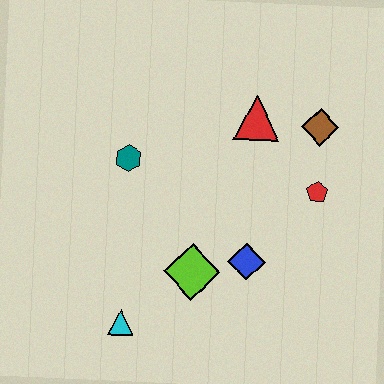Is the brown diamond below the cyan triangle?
No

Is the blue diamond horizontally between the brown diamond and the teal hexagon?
Yes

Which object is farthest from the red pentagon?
The cyan triangle is farthest from the red pentagon.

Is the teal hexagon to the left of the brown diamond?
Yes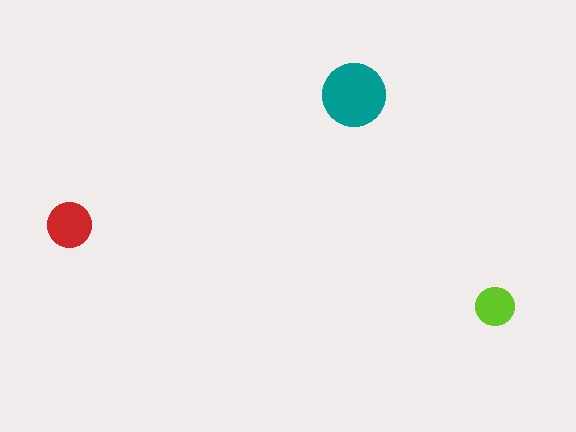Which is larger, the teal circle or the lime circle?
The teal one.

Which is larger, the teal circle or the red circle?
The teal one.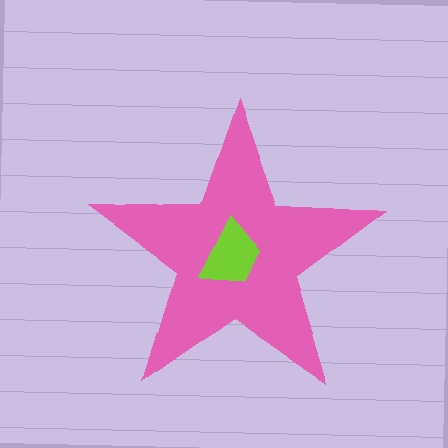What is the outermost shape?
The pink star.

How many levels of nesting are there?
2.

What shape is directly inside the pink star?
The lime trapezoid.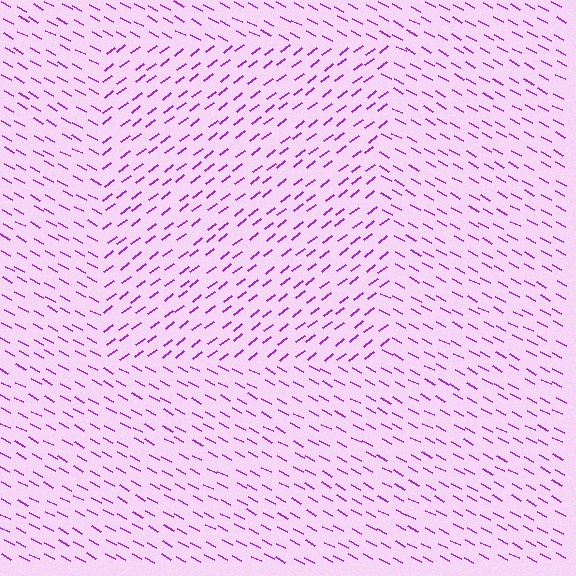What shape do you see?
I see a rectangle.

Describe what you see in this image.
The image is filled with small purple line segments. A rectangle region in the image has lines oriented differently from the surrounding lines, creating a visible texture boundary.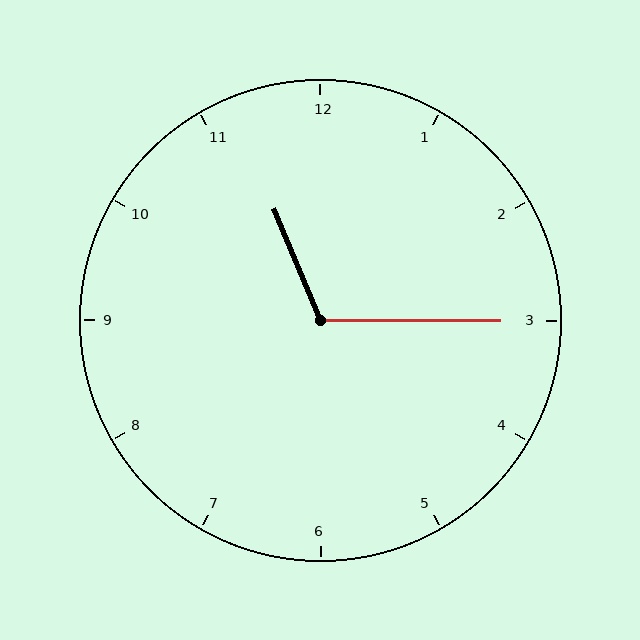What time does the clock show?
11:15.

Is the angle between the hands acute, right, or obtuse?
It is obtuse.